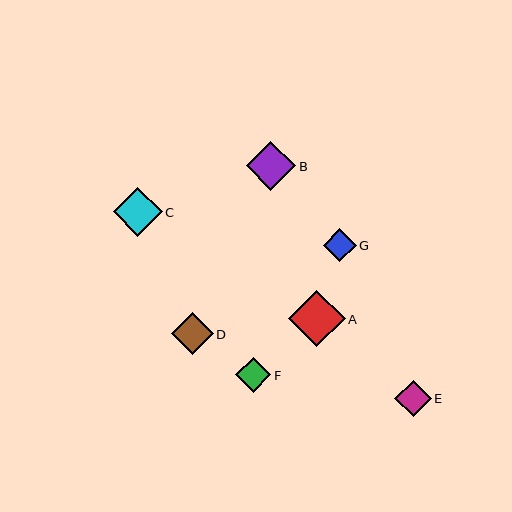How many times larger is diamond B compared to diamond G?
Diamond B is approximately 1.5 times the size of diamond G.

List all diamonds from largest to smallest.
From largest to smallest: A, B, C, D, E, F, G.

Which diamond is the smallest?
Diamond G is the smallest with a size of approximately 33 pixels.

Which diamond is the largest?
Diamond A is the largest with a size of approximately 57 pixels.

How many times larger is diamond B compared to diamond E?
Diamond B is approximately 1.4 times the size of diamond E.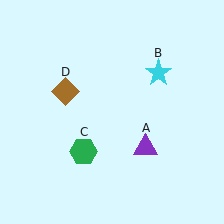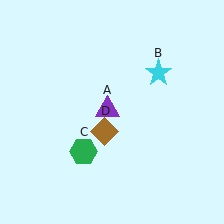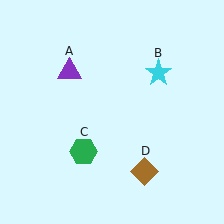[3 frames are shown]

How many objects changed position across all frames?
2 objects changed position: purple triangle (object A), brown diamond (object D).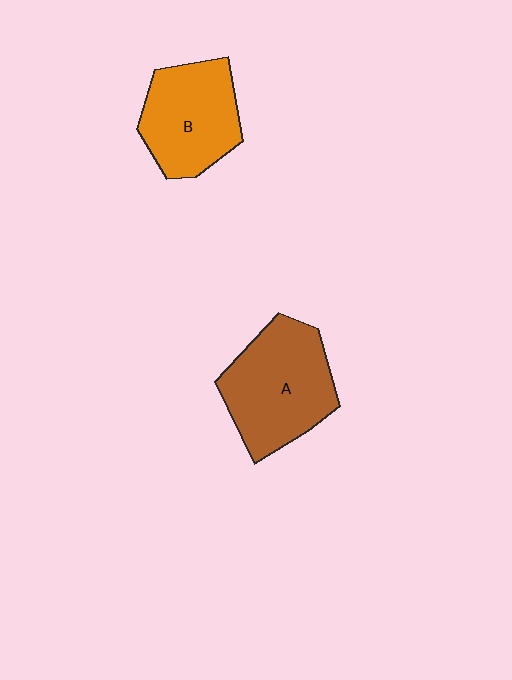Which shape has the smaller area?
Shape B (orange).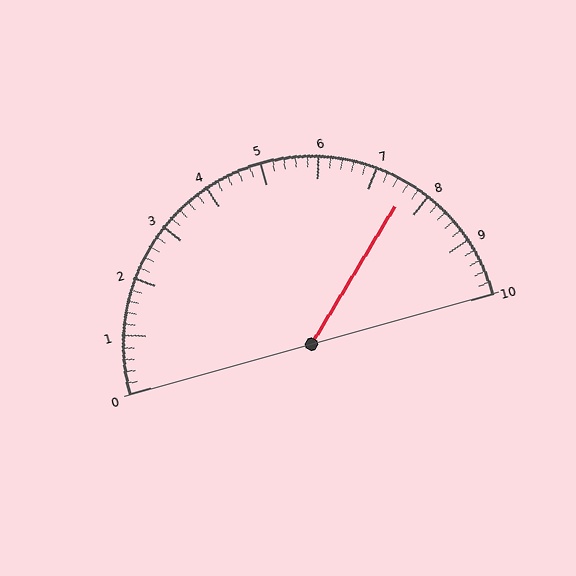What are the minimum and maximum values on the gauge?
The gauge ranges from 0 to 10.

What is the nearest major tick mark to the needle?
The nearest major tick mark is 8.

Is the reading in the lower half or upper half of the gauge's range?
The reading is in the upper half of the range (0 to 10).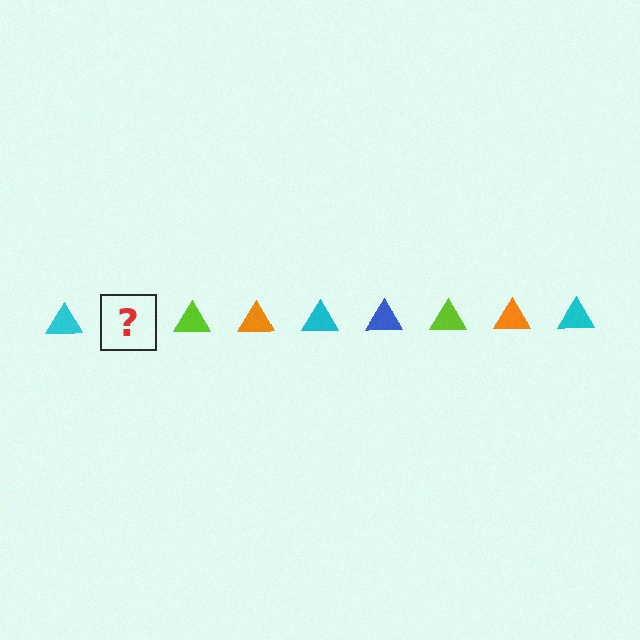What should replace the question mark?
The question mark should be replaced with a blue triangle.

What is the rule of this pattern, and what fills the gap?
The rule is that the pattern cycles through cyan, blue, lime, orange triangles. The gap should be filled with a blue triangle.